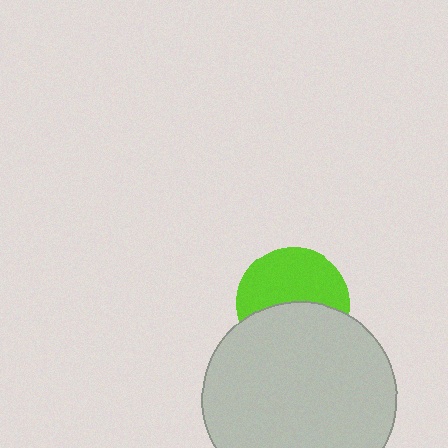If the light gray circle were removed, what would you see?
You would see the complete lime circle.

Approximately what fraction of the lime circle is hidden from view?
Roughly 47% of the lime circle is hidden behind the light gray circle.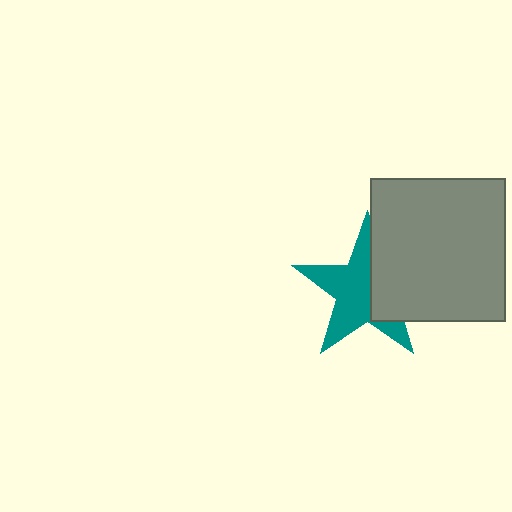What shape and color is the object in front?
The object in front is a gray rectangle.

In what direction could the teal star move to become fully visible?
The teal star could move left. That would shift it out from behind the gray rectangle entirely.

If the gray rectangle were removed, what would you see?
You would see the complete teal star.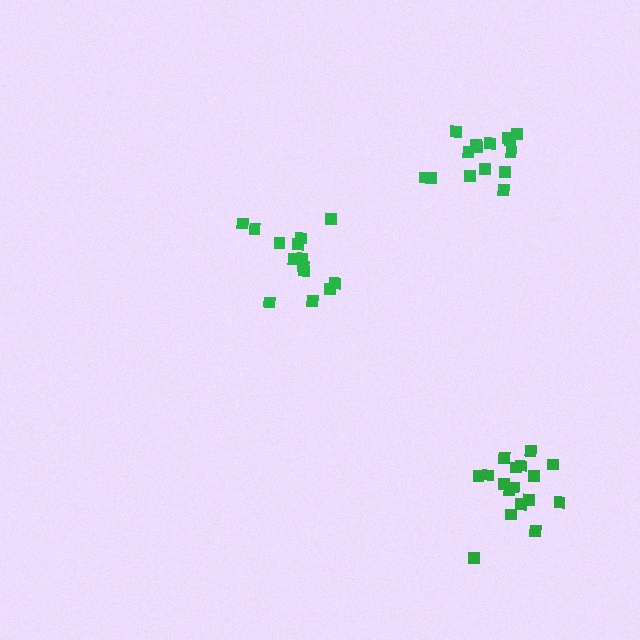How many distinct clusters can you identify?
There are 3 distinct clusters.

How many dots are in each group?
Group 1: 15 dots, Group 2: 17 dots, Group 3: 14 dots (46 total).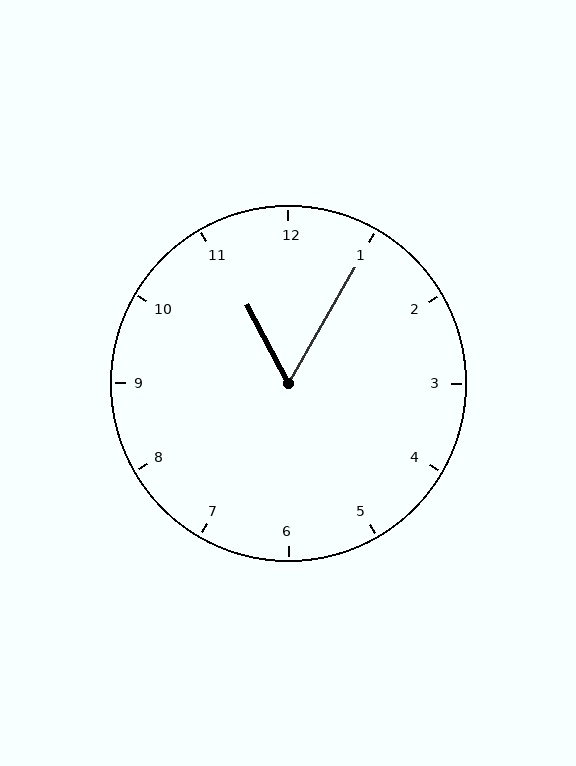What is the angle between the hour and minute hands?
Approximately 58 degrees.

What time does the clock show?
11:05.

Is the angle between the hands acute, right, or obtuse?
It is acute.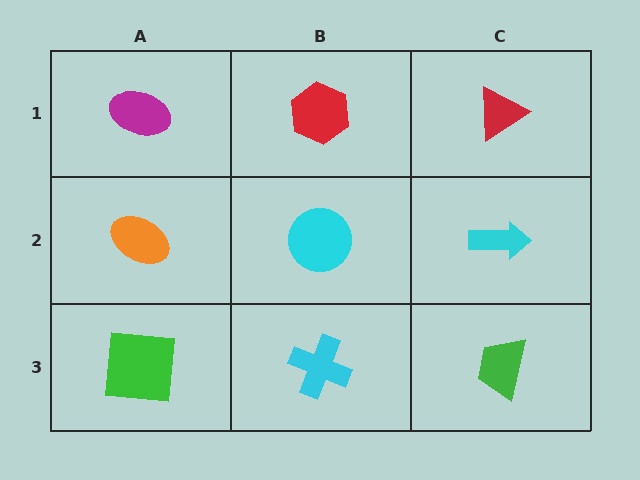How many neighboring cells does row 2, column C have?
3.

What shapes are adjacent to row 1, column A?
An orange ellipse (row 2, column A), a red hexagon (row 1, column B).